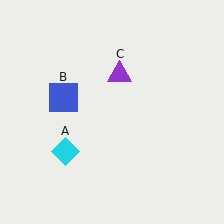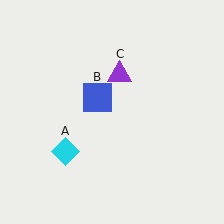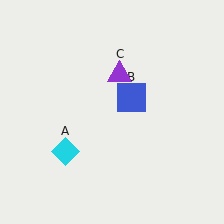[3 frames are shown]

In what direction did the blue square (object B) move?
The blue square (object B) moved right.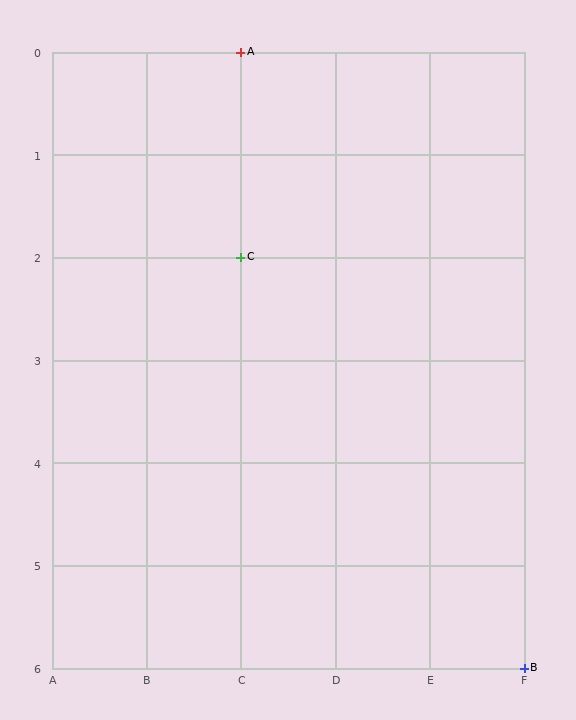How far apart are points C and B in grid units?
Points C and B are 3 columns and 4 rows apart (about 5.0 grid units diagonally).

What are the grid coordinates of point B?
Point B is at grid coordinates (F, 6).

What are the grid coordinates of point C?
Point C is at grid coordinates (C, 2).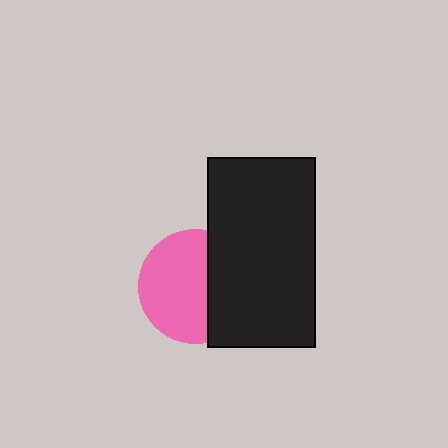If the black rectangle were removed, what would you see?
You would see the complete pink circle.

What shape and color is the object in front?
The object in front is a black rectangle.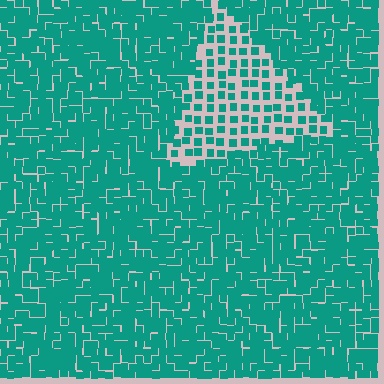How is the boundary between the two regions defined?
The boundary is defined by a change in element density (approximately 2.3x ratio). All elements are the same color, size, and shape.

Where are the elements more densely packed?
The elements are more densely packed outside the triangle boundary.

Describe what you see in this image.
The image contains small teal elements arranged at two different densities. A triangle-shaped region is visible where the elements are less densely packed than the surrounding area.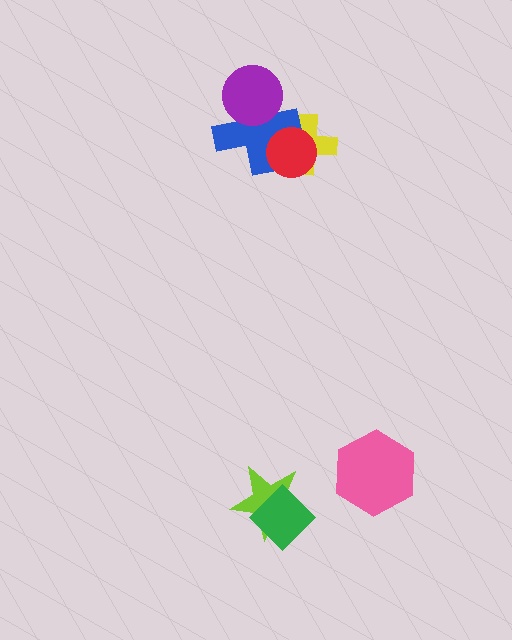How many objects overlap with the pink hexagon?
0 objects overlap with the pink hexagon.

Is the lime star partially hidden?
Yes, it is partially covered by another shape.